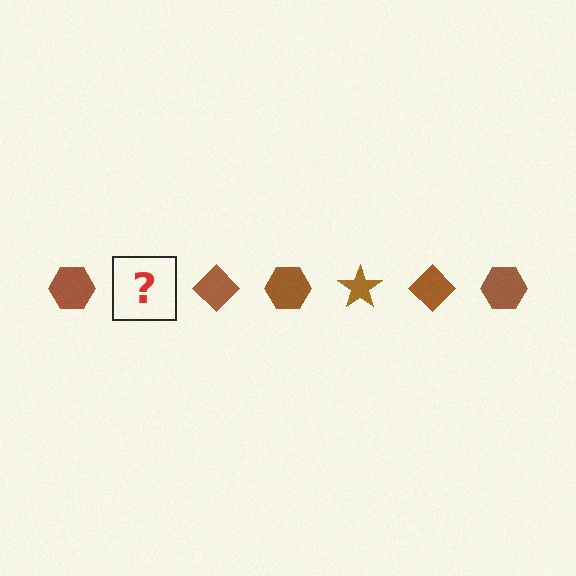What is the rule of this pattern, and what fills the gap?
The rule is that the pattern cycles through hexagon, star, diamond shapes in brown. The gap should be filled with a brown star.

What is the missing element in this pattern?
The missing element is a brown star.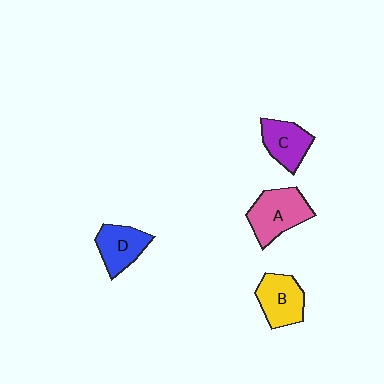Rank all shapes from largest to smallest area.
From largest to smallest: A (pink), B (yellow), D (blue), C (purple).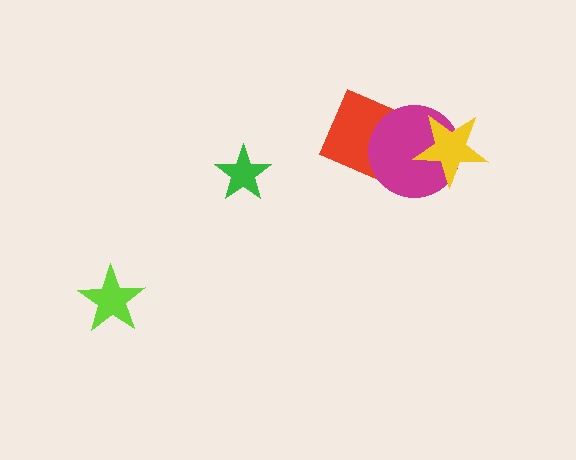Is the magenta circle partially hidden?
Yes, it is partially covered by another shape.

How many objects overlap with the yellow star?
1 object overlaps with the yellow star.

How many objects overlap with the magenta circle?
2 objects overlap with the magenta circle.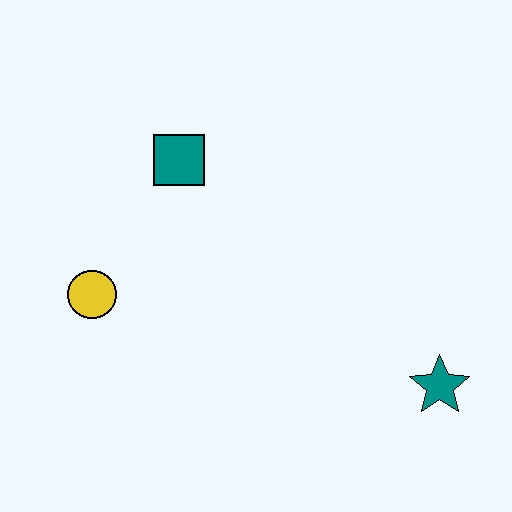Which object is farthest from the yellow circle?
The teal star is farthest from the yellow circle.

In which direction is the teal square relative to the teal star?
The teal square is to the left of the teal star.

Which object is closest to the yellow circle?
The teal square is closest to the yellow circle.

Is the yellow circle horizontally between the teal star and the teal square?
No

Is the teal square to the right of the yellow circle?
Yes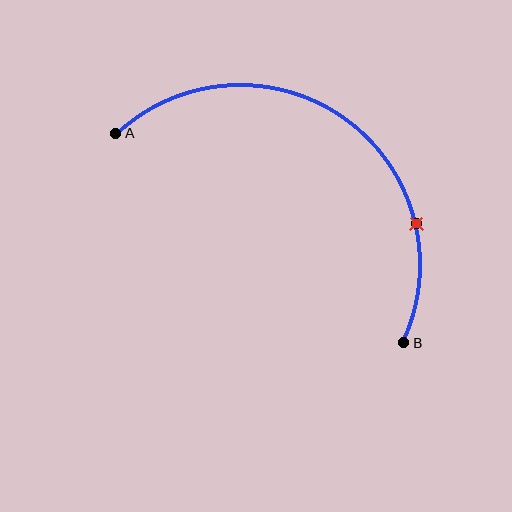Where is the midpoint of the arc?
The arc midpoint is the point on the curve farthest from the straight line joining A and B. It sits above and to the right of that line.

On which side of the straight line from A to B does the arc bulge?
The arc bulges above and to the right of the straight line connecting A and B.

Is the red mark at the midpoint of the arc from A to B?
No. The red mark lies on the arc but is closer to endpoint B. The arc midpoint would be at the point on the curve equidistant along the arc from both A and B.